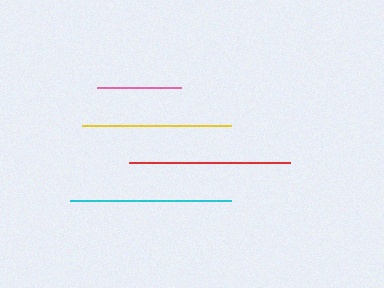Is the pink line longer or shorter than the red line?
The red line is longer than the pink line.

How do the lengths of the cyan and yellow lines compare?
The cyan and yellow lines are approximately the same length.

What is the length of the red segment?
The red segment is approximately 161 pixels long.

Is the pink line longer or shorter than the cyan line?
The cyan line is longer than the pink line.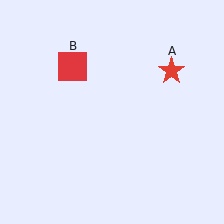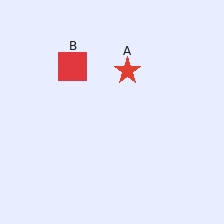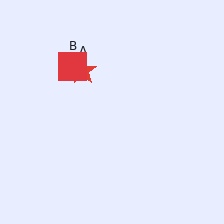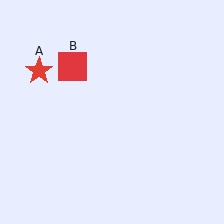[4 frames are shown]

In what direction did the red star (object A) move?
The red star (object A) moved left.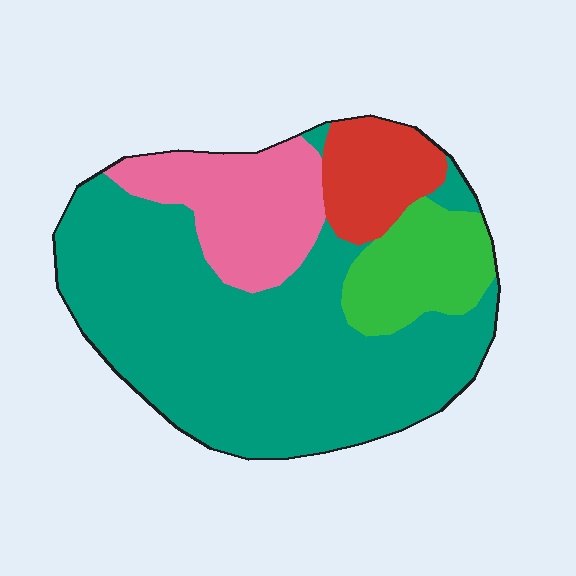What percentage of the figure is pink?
Pink takes up less than a quarter of the figure.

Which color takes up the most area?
Teal, at roughly 60%.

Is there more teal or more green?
Teal.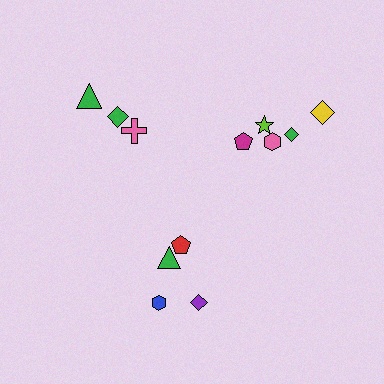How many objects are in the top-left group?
There are 3 objects.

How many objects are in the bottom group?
There are 4 objects.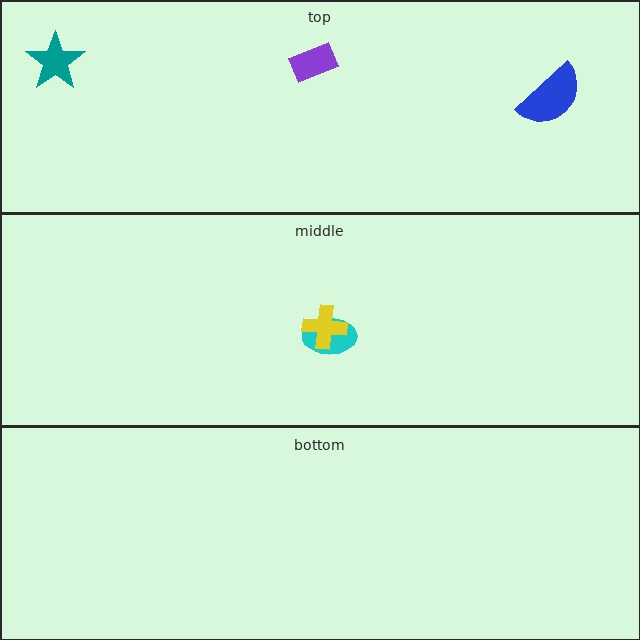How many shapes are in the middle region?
2.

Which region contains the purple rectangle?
The top region.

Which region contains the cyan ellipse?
The middle region.